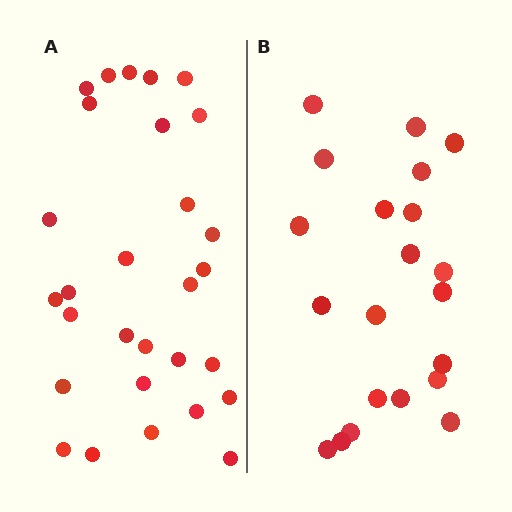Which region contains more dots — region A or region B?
Region A (the left region) has more dots.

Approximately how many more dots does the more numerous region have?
Region A has roughly 8 or so more dots than region B.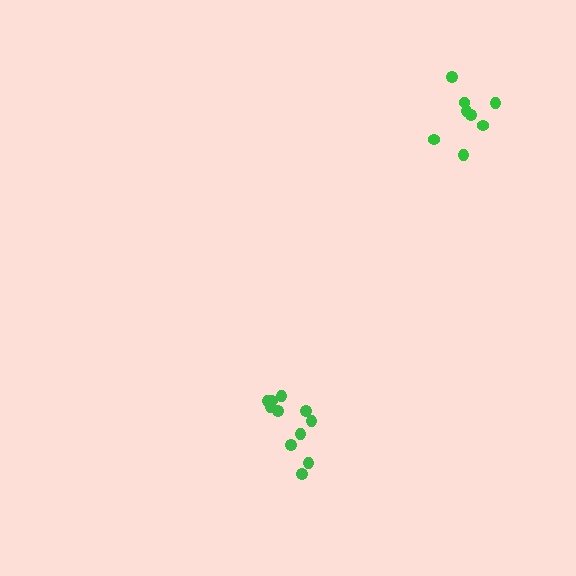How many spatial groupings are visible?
There are 2 spatial groupings.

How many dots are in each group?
Group 1: 11 dots, Group 2: 8 dots (19 total).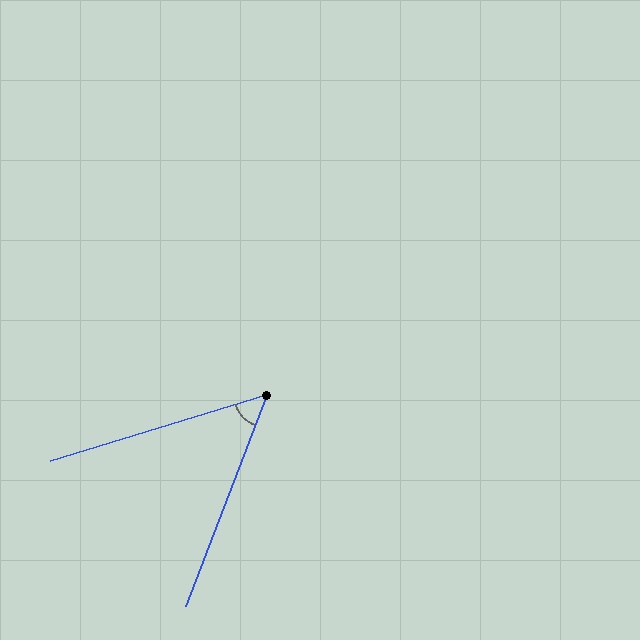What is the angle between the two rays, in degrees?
Approximately 52 degrees.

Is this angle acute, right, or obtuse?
It is acute.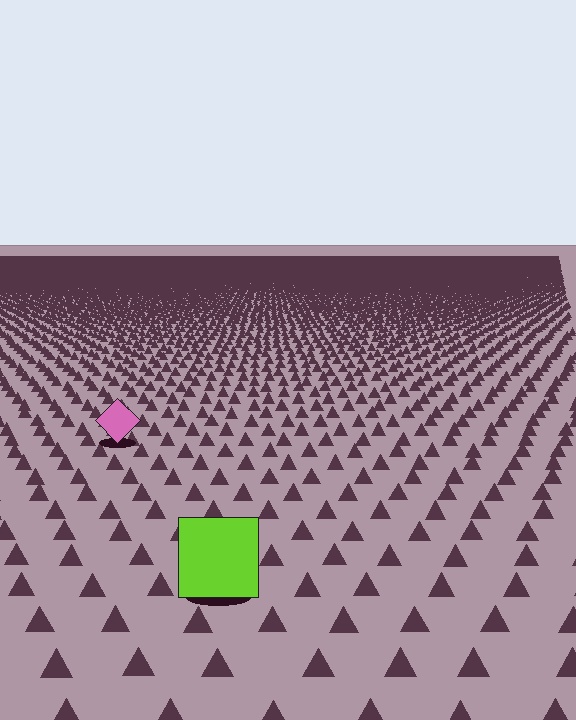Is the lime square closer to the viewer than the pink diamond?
Yes. The lime square is closer — you can tell from the texture gradient: the ground texture is coarser near it.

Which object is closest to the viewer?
The lime square is closest. The texture marks near it are larger and more spread out.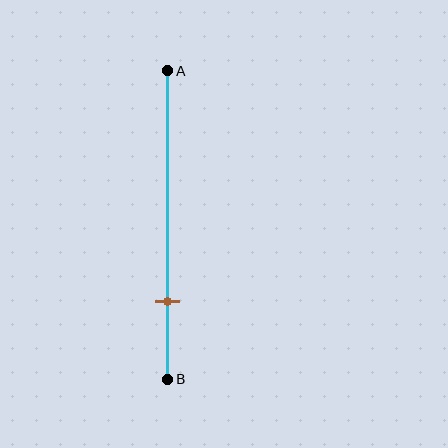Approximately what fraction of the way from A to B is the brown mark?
The brown mark is approximately 75% of the way from A to B.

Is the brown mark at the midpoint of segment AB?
No, the mark is at about 75% from A, not at the 50% midpoint.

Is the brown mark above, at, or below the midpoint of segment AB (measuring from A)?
The brown mark is below the midpoint of segment AB.